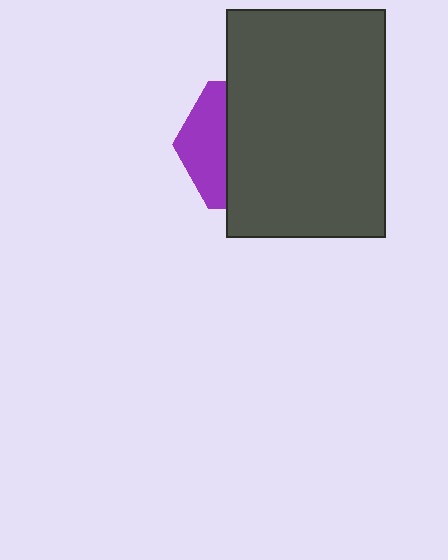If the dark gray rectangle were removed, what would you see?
You would see the complete purple hexagon.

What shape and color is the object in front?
The object in front is a dark gray rectangle.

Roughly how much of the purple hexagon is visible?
A small part of it is visible (roughly 32%).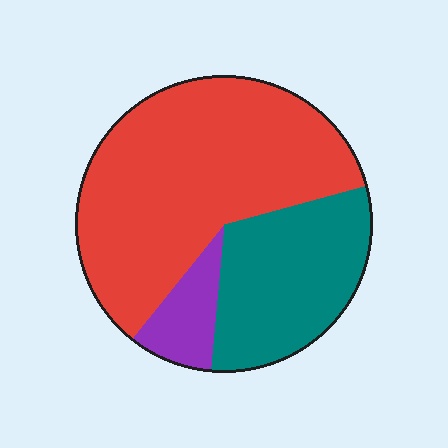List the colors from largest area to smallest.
From largest to smallest: red, teal, purple.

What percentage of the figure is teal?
Teal takes up between a sixth and a third of the figure.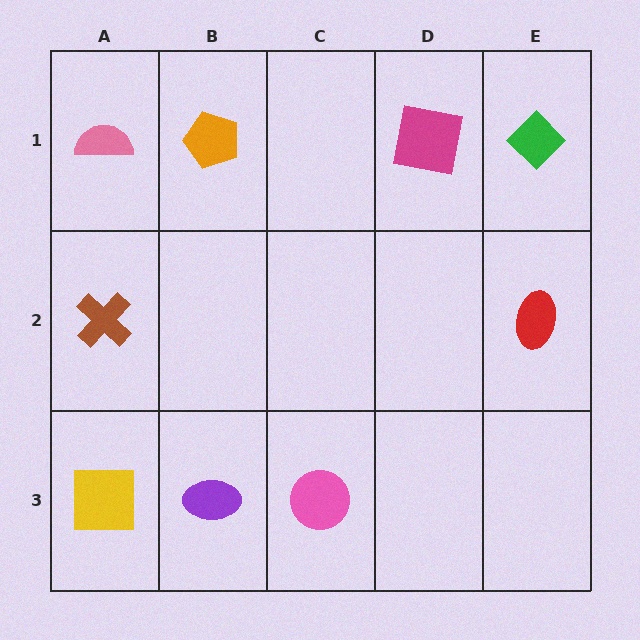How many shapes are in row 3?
3 shapes.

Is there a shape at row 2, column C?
No, that cell is empty.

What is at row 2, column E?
A red ellipse.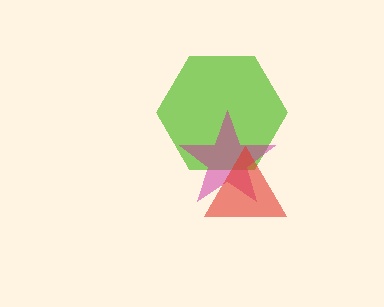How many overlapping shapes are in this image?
There are 3 overlapping shapes in the image.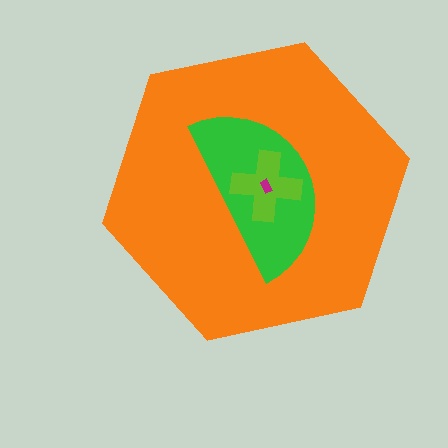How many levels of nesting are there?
4.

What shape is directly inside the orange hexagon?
The green semicircle.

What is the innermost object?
The magenta rectangle.